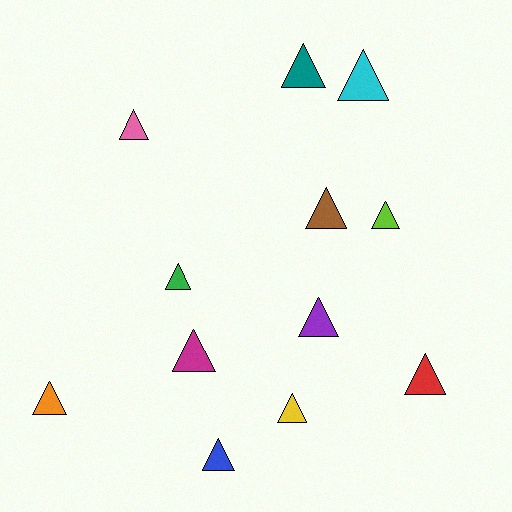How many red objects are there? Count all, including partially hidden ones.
There is 1 red object.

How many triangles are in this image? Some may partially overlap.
There are 12 triangles.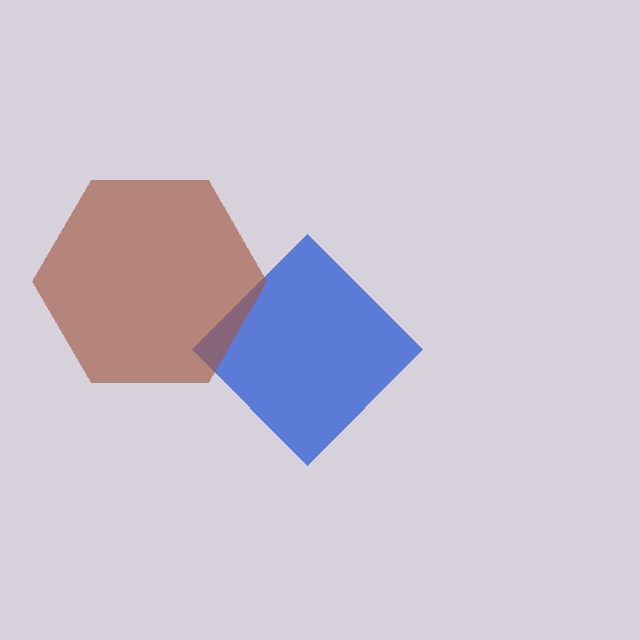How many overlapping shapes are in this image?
There are 2 overlapping shapes in the image.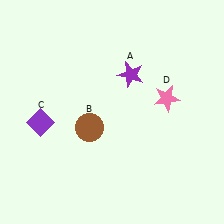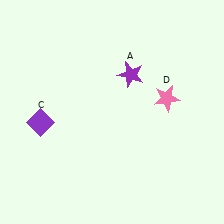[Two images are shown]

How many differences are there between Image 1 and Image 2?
There is 1 difference between the two images.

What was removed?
The brown circle (B) was removed in Image 2.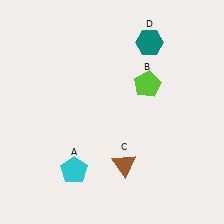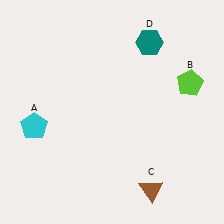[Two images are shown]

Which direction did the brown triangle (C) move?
The brown triangle (C) moved right.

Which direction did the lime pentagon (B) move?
The lime pentagon (B) moved right.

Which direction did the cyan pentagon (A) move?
The cyan pentagon (A) moved up.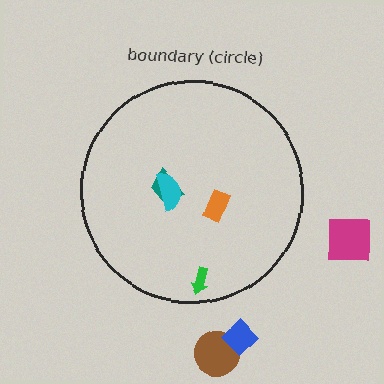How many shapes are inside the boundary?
4 inside, 3 outside.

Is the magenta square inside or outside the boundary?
Outside.